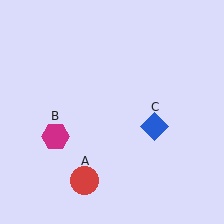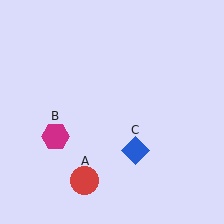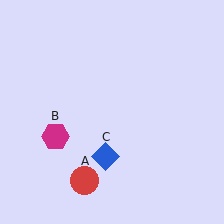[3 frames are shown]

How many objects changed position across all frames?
1 object changed position: blue diamond (object C).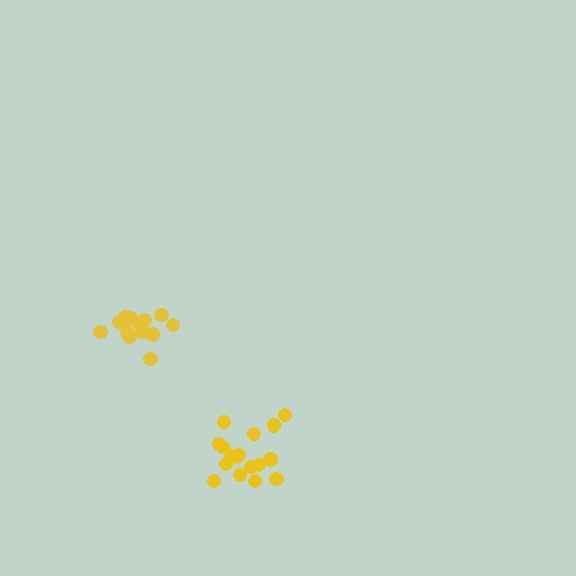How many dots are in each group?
Group 1: 17 dots, Group 2: 14 dots (31 total).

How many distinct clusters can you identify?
There are 2 distinct clusters.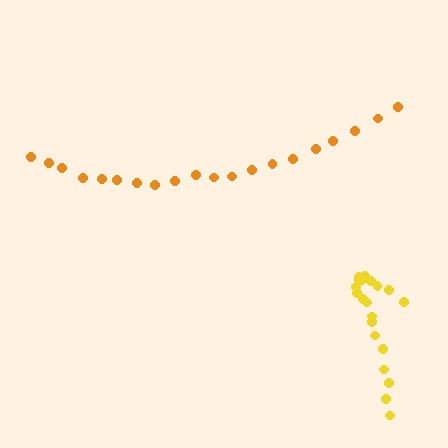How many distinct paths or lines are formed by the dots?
There are 2 distinct paths.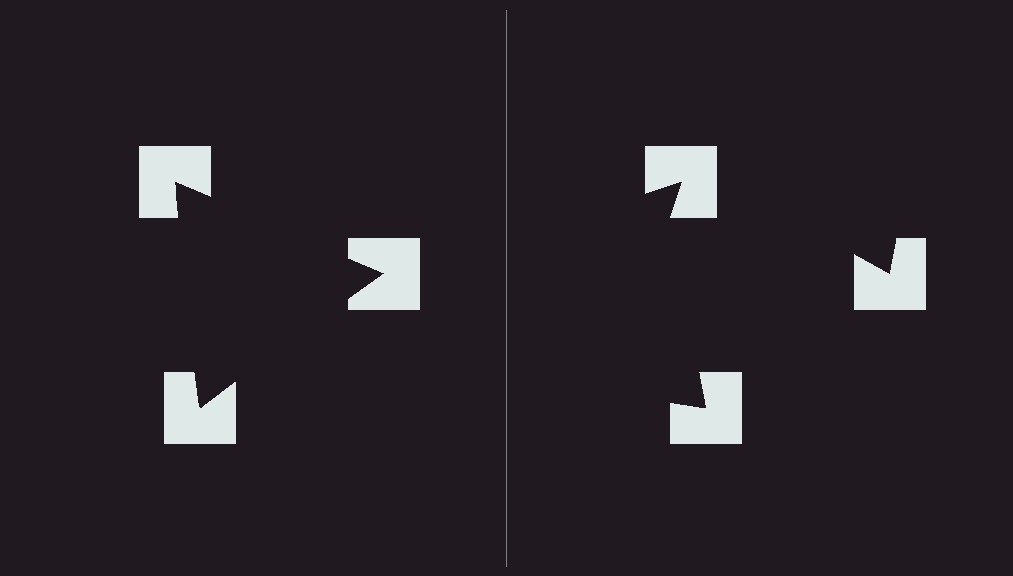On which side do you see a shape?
An illusory triangle appears on the left side. On the right side the wedge cuts are rotated, so no coherent shape forms.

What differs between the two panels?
The notched squares are positioned identically on both sides; only the wedge orientations differ. On the left they align to a triangle; on the right they are misaligned.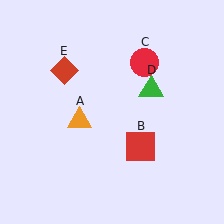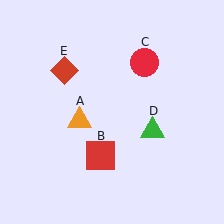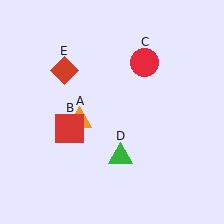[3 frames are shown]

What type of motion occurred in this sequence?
The red square (object B), green triangle (object D) rotated clockwise around the center of the scene.